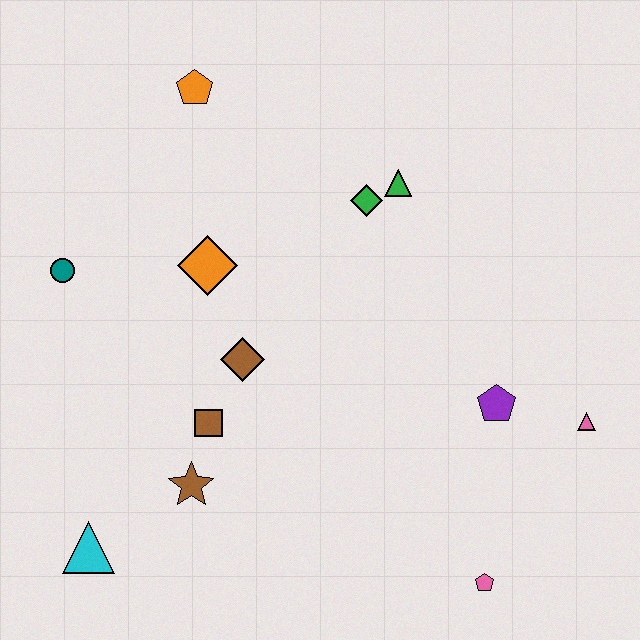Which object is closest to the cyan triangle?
The brown star is closest to the cyan triangle.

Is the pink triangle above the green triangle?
No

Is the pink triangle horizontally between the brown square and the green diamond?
No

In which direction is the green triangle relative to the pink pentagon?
The green triangle is above the pink pentagon.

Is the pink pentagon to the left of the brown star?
No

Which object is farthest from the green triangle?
The cyan triangle is farthest from the green triangle.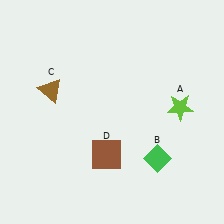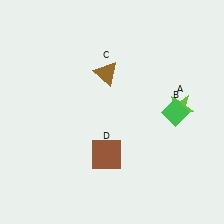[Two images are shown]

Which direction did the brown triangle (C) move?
The brown triangle (C) moved right.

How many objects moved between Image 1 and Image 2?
2 objects moved between the two images.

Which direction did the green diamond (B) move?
The green diamond (B) moved up.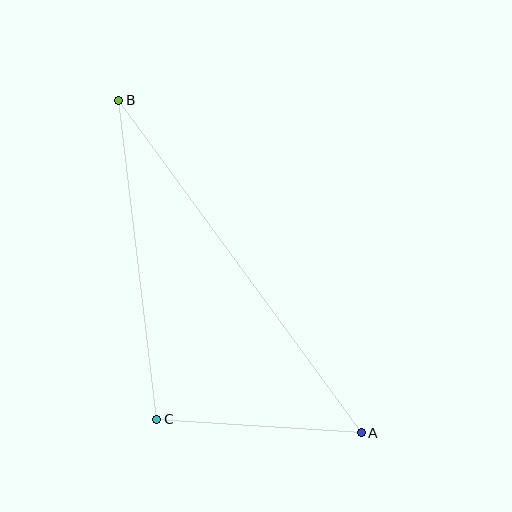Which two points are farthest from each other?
Points A and B are farthest from each other.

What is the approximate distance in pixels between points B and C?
The distance between B and C is approximately 322 pixels.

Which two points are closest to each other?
Points A and C are closest to each other.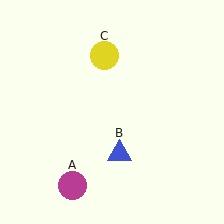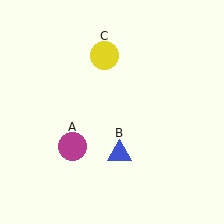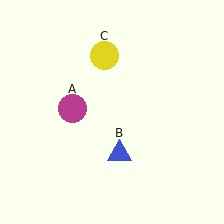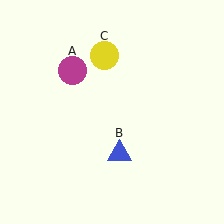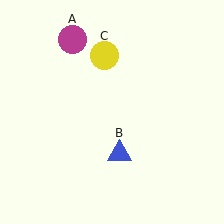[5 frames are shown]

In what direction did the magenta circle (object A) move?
The magenta circle (object A) moved up.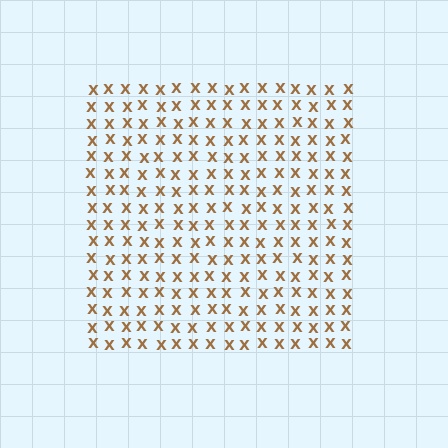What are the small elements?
The small elements are letter X's.